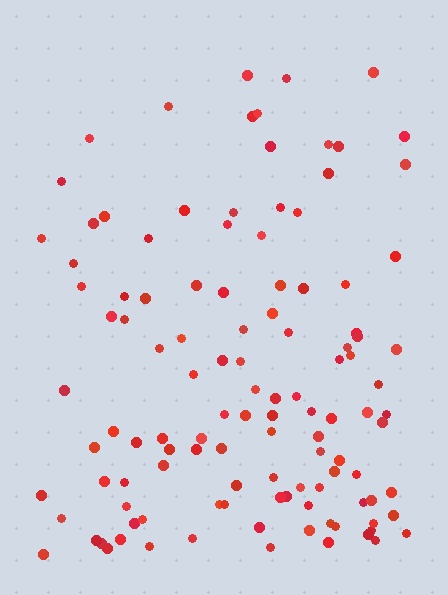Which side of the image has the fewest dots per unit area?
The top.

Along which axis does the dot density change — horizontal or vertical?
Vertical.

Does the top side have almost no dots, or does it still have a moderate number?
Still a moderate number, just noticeably fewer than the bottom.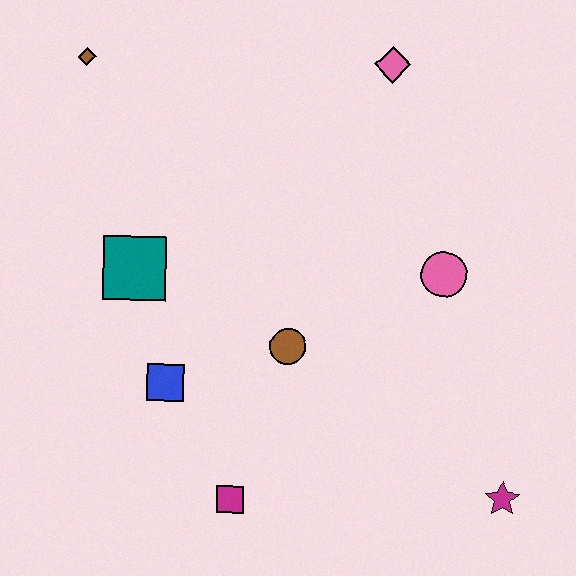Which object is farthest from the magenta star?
The brown diamond is farthest from the magenta star.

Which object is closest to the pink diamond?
The pink circle is closest to the pink diamond.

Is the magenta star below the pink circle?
Yes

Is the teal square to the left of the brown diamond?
No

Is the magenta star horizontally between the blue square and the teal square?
No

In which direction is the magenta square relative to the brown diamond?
The magenta square is below the brown diamond.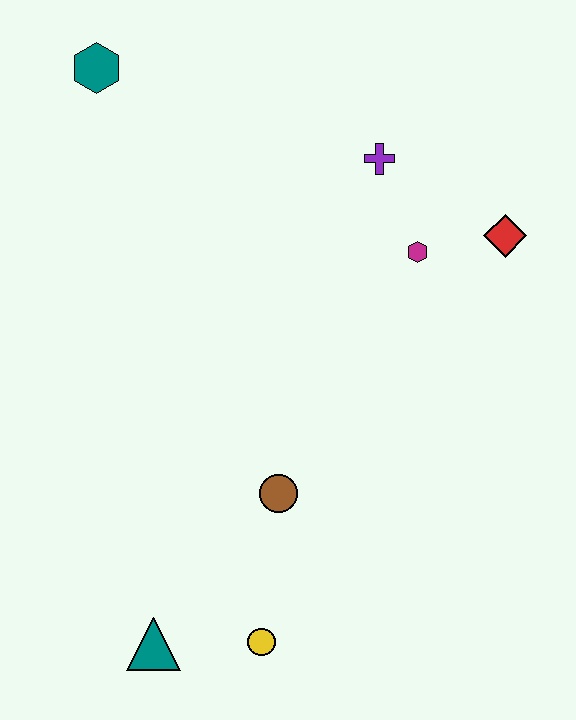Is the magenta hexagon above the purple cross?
No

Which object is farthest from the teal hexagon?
The yellow circle is farthest from the teal hexagon.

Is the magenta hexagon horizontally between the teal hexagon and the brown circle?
No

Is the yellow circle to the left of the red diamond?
Yes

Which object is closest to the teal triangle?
The yellow circle is closest to the teal triangle.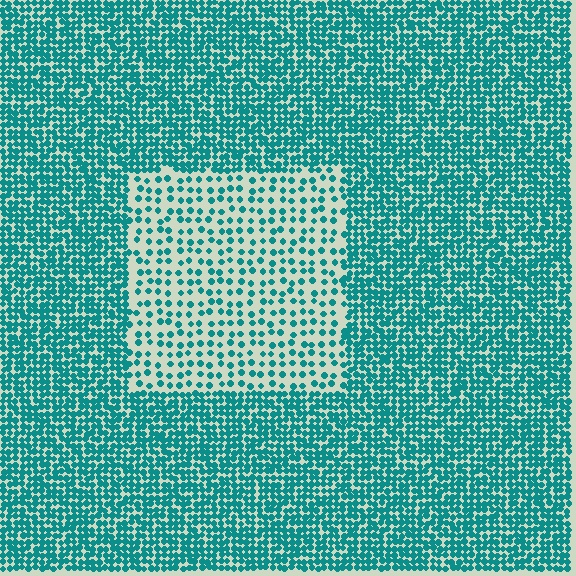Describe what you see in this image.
The image contains small teal elements arranged at two different densities. A rectangle-shaped region is visible where the elements are less densely packed than the surrounding area.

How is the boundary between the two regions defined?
The boundary is defined by a change in element density (approximately 2.6x ratio). All elements are the same color, size, and shape.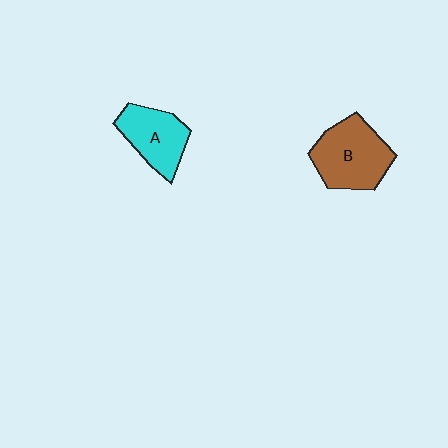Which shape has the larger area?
Shape B (brown).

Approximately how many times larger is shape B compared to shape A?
Approximately 1.3 times.